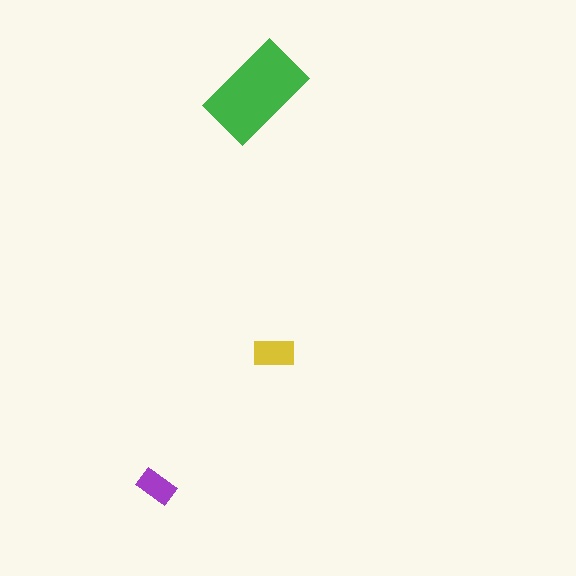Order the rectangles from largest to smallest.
the green one, the yellow one, the purple one.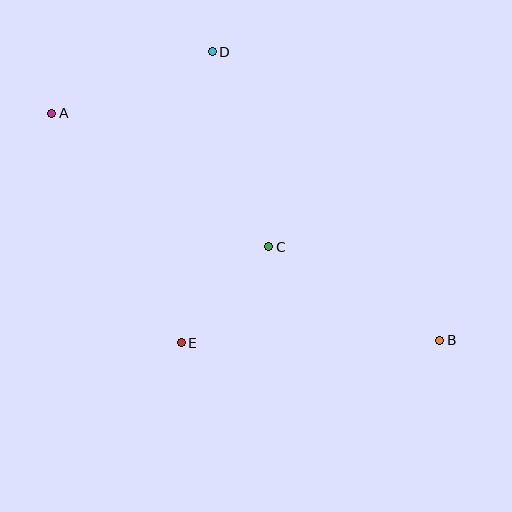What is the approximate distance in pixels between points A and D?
The distance between A and D is approximately 172 pixels.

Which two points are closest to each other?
Points C and E are closest to each other.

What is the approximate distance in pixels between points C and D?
The distance between C and D is approximately 203 pixels.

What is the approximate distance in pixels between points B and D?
The distance between B and D is approximately 368 pixels.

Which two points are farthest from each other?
Points A and B are farthest from each other.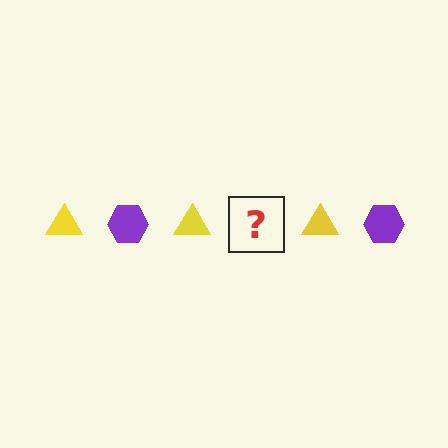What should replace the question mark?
The question mark should be replaced with a purple hexagon.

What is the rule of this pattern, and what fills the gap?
The rule is that the pattern alternates between yellow triangle and purple hexagon. The gap should be filled with a purple hexagon.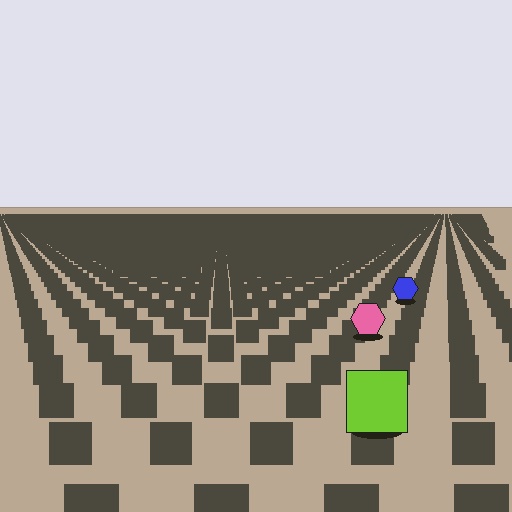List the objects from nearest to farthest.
From nearest to farthest: the lime square, the pink hexagon, the blue hexagon.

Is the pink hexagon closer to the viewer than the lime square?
No. The lime square is closer — you can tell from the texture gradient: the ground texture is coarser near it.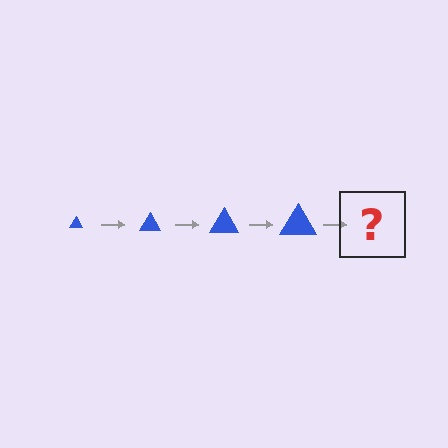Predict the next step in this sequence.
The next step is a blue triangle, larger than the previous one.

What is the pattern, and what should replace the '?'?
The pattern is that the triangle gets progressively larger each step. The '?' should be a blue triangle, larger than the previous one.